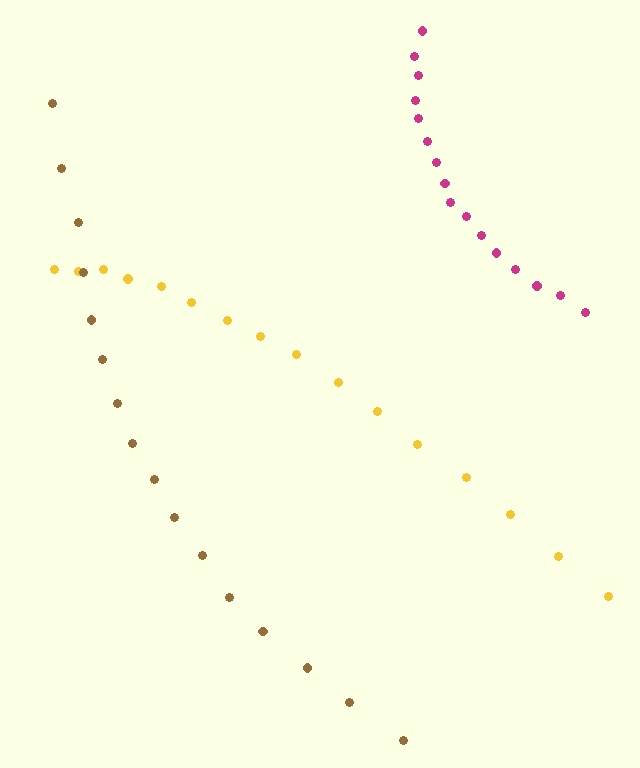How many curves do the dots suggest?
There are 3 distinct paths.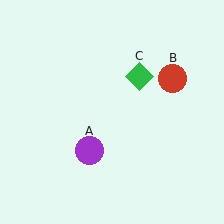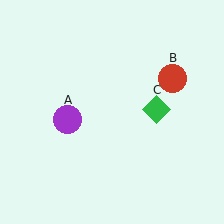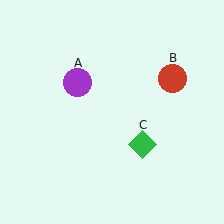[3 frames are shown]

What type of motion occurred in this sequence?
The purple circle (object A), green diamond (object C) rotated clockwise around the center of the scene.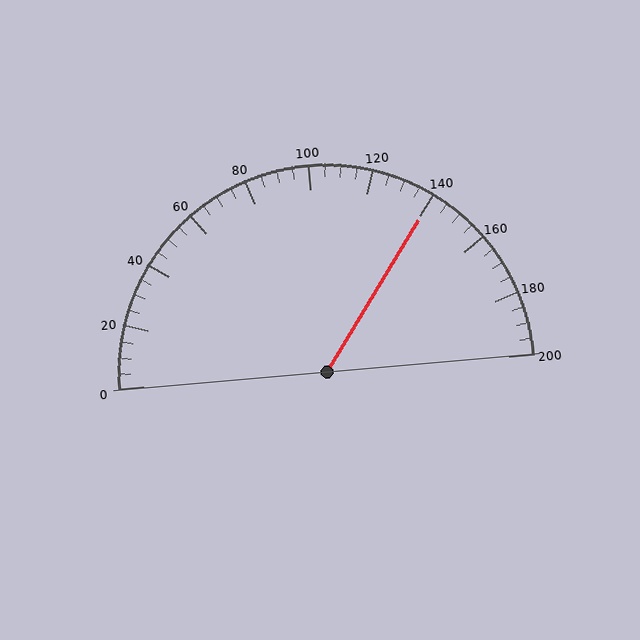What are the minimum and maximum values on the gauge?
The gauge ranges from 0 to 200.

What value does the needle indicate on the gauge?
The needle indicates approximately 140.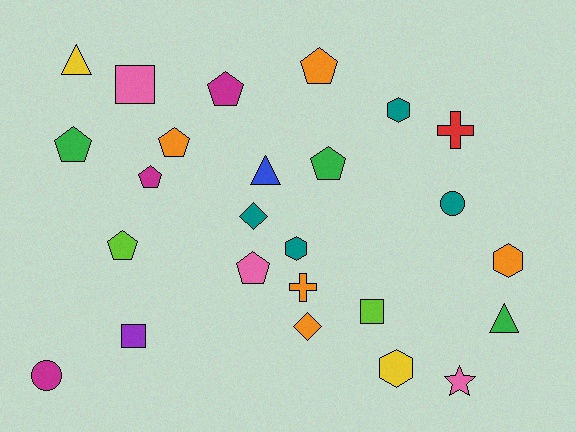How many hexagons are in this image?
There are 4 hexagons.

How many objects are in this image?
There are 25 objects.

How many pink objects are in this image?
There are 3 pink objects.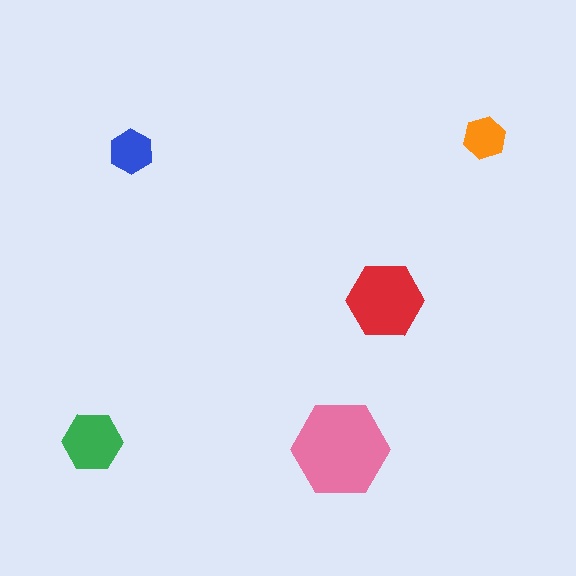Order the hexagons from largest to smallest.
the pink one, the red one, the green one, the blue one, the orange one.